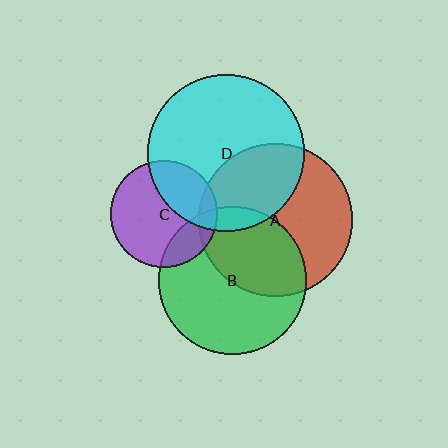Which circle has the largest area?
Circle D (cyan).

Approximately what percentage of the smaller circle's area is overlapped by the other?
Approximately 10%.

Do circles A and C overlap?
Yes.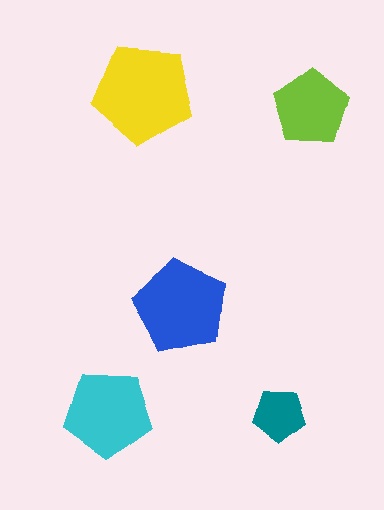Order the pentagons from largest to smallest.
the yellow one, the blue one, the cyan one, the lime one, the teal one.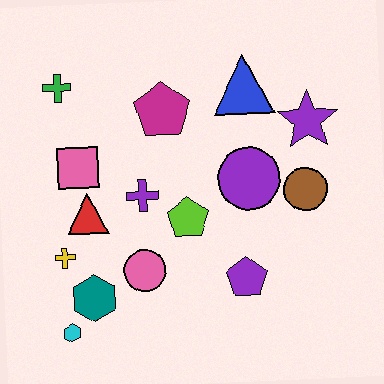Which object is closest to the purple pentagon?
The lime pentagon is closest to the purple pentagon.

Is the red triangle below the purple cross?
Yes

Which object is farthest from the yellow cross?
The purple star is farthest from the yellow cross.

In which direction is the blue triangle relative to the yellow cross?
The blue triangle is to the right of the yellow cross.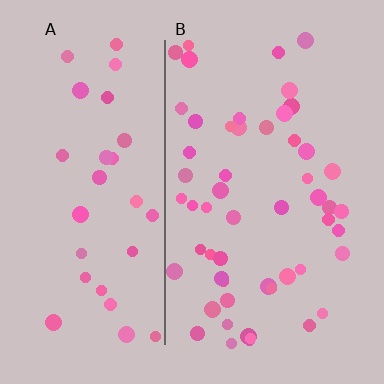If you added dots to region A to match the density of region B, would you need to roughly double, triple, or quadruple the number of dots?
Approximately double.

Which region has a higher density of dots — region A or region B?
B (the right).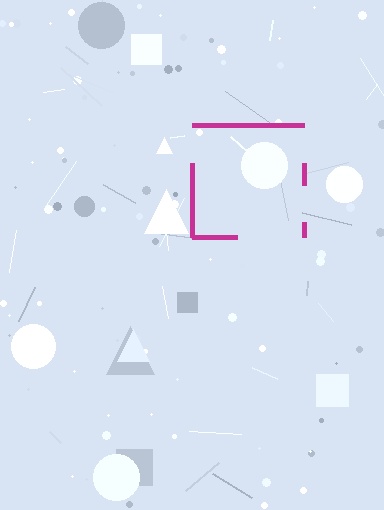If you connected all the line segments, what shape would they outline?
They would outline a square.